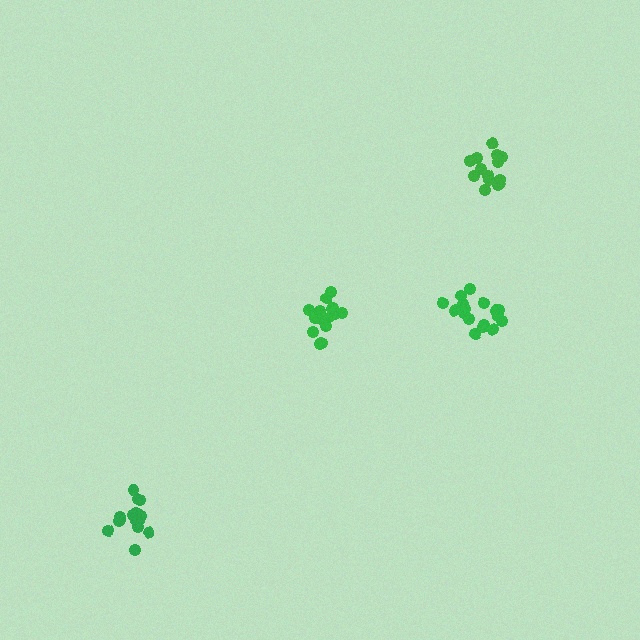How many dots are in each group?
Group 1: 14 dots, Group 2: 16 dots, Group 3: 15 dots, Group 4: 18 dots (63 total).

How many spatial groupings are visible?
There are 4 spatial groupings.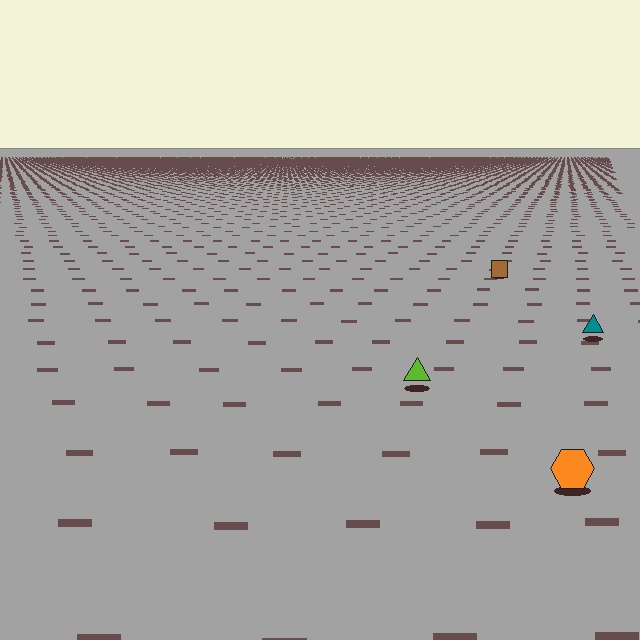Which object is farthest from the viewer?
The brown square is farthest from the viewer. It appears smaller and the ground texture around it is denser.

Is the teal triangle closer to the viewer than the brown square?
Yes. The teal triangle is closer — you can tell from the texture gradient: the ground texture is coarser near it.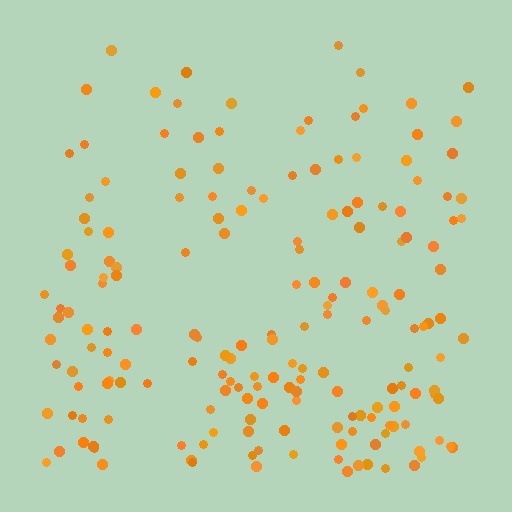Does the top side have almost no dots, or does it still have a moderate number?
Still a moderate number, just noticeably fewer than the bottom.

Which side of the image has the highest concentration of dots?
The bottom.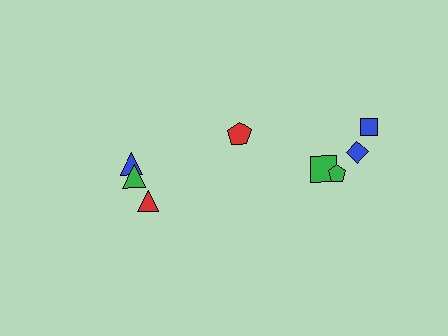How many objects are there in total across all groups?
There are 8 objects.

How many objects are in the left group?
There are 3 objects.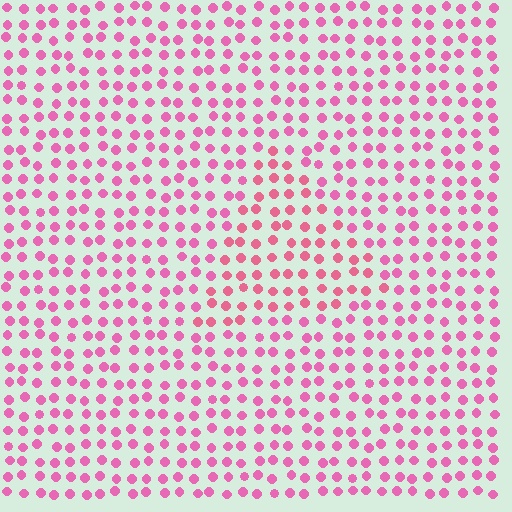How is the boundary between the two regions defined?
The boundary is defined purely by a slight shift in hue (about 17 degrees). Spacing, size, and orientation are identical on both sides.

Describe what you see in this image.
The image is filled with small pink elements in a uniform arrangement. A triangle-shaped region is visible where the elements are tinted to a slightly different hue, forming a subtle color boundary.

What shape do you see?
I see a triangle.